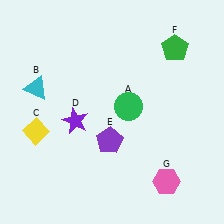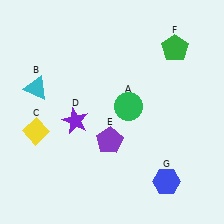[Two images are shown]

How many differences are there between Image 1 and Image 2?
There is 1 difference between the two images.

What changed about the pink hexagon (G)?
In Image 1, G is pink. In Image 2, it changed to blue.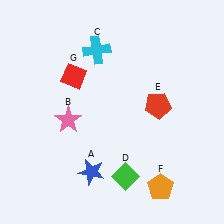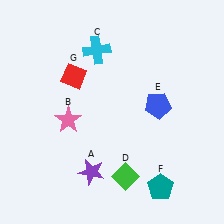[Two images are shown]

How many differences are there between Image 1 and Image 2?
There are 3 differences between the two images.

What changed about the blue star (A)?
In Image 1, A is blue. In Image 2, it changed to purple.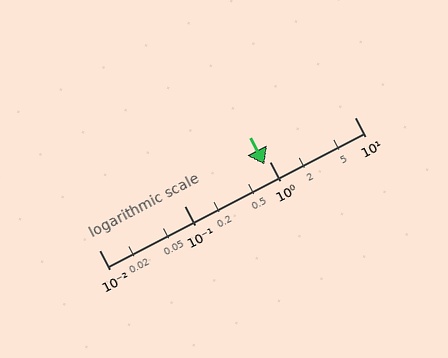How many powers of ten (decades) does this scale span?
The scale spans 3 decades, from 0.01 to 10.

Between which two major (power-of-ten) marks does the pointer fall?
The pointer is between 0.1 and 1.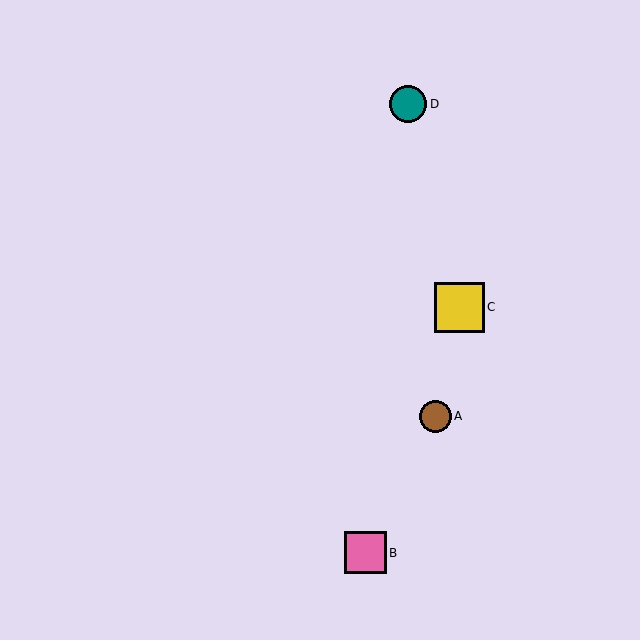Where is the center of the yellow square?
The center of the yellow square is at (459, 307).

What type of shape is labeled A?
Shape A is a brown circle.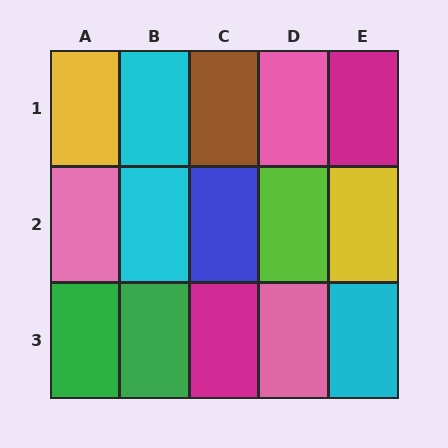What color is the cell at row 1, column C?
Brown.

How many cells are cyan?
3 cells are cyan.